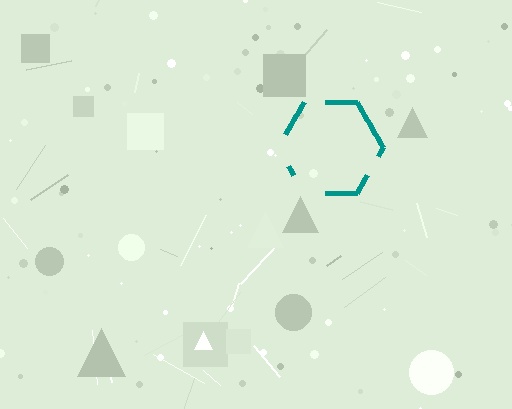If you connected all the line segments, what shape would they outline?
They would outline a hexagon.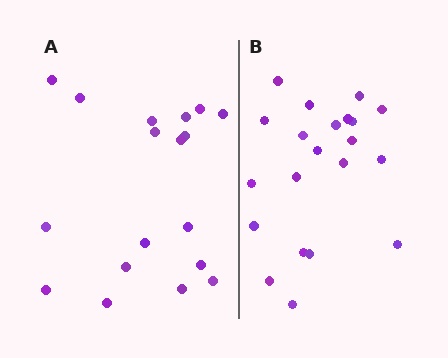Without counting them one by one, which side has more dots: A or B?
Region B (the right region) has more dots.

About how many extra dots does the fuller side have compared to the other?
Region B has just a few more — roughly 2 or 3 more dots than region A.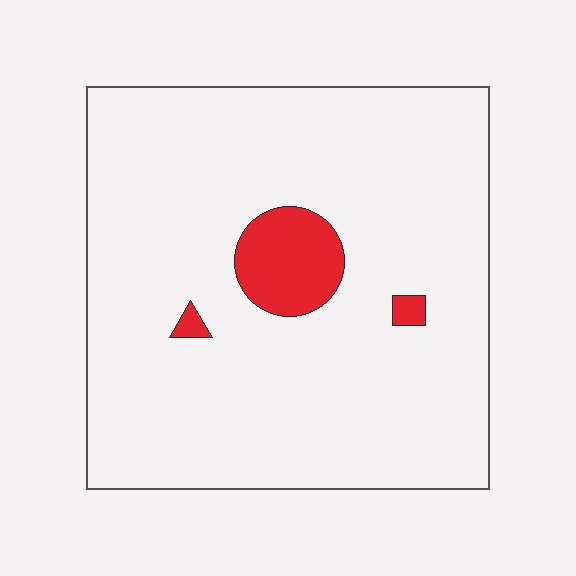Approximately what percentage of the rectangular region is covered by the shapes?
Approximately 5%.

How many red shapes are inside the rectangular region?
3.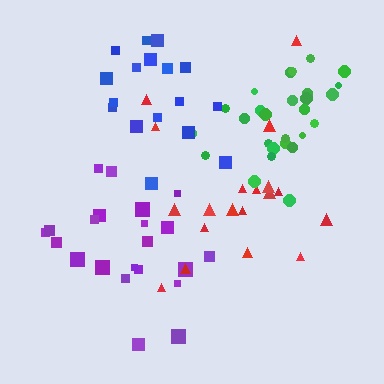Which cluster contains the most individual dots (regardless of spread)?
Green (27).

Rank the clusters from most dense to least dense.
green, blue, purple, red.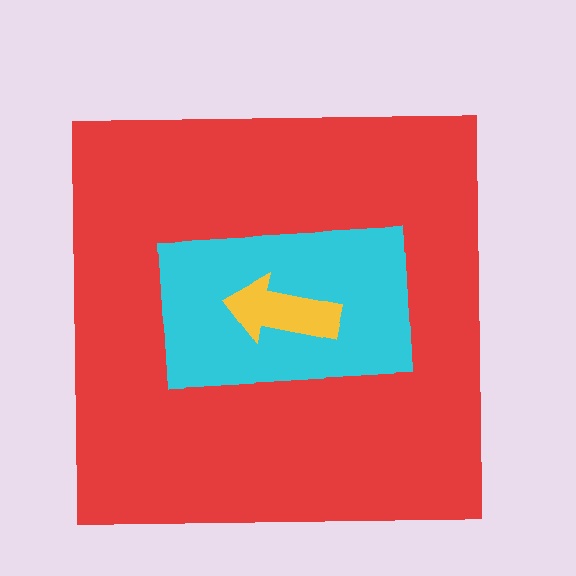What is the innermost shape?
The yellow arrow.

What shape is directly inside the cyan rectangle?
The yellow arrow.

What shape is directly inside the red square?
The cyan rectangle.